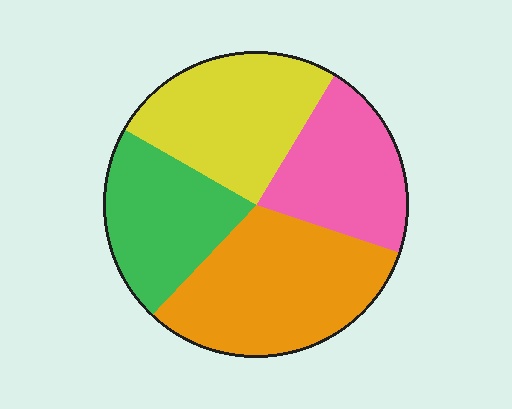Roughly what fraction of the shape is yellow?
Yellow covers roughly 25% of the shape.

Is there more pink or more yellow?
Yellow.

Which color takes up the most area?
Orange, at roughly 30%.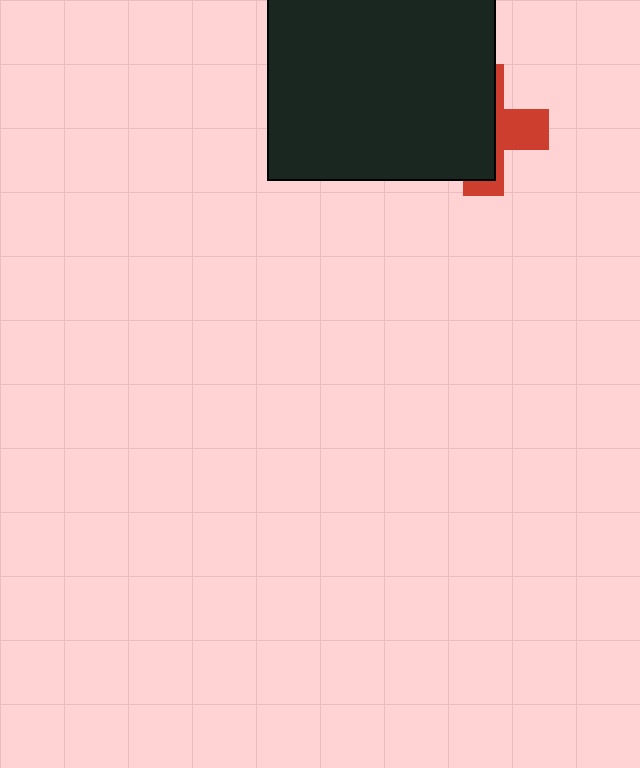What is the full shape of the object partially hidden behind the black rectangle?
The partially hidden object is a red cross.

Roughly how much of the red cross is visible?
A small part of it is visible (roughly 37%).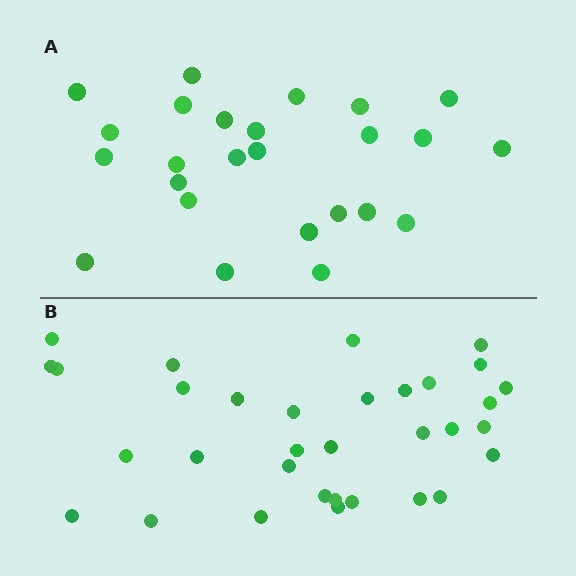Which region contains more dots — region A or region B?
Region B (the bottom region) has more dots.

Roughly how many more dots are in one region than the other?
Region B has roughly 8 or so more dots than region A.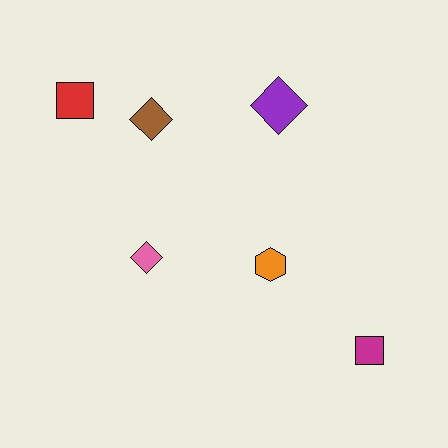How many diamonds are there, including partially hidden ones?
There are 3 diamonds.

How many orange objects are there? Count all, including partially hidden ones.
There is 1 orange object.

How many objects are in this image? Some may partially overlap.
There are 6 objects.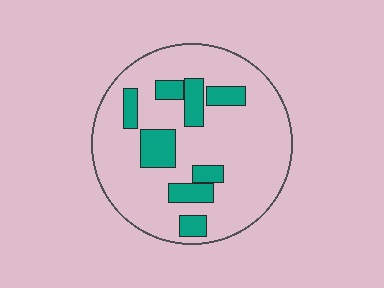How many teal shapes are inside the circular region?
8.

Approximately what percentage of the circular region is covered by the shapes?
Approximately 20%.